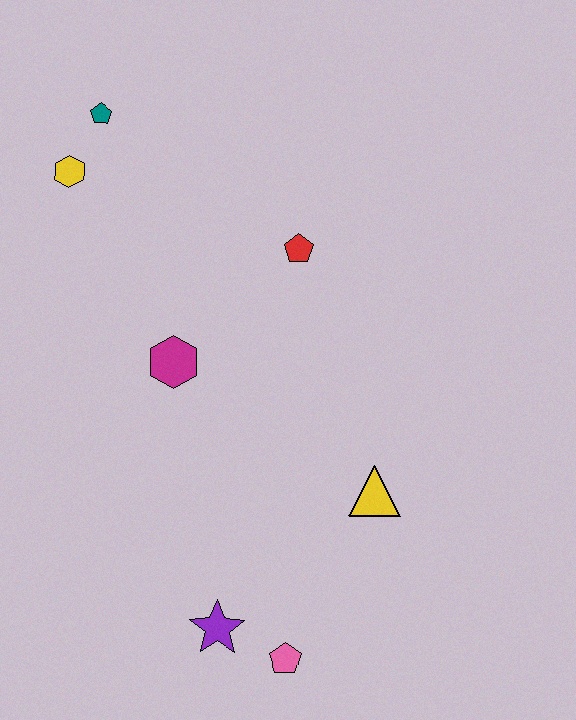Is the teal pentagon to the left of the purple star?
Yes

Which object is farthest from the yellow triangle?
The teal pentagon is farthest from the yellow triangle.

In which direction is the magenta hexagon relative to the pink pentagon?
The magenta hexagon is above the pink pentagon.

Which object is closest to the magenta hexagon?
The red pentagon is closest to the magenta hexagon.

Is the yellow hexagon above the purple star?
Yes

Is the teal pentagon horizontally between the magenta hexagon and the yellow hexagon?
Yes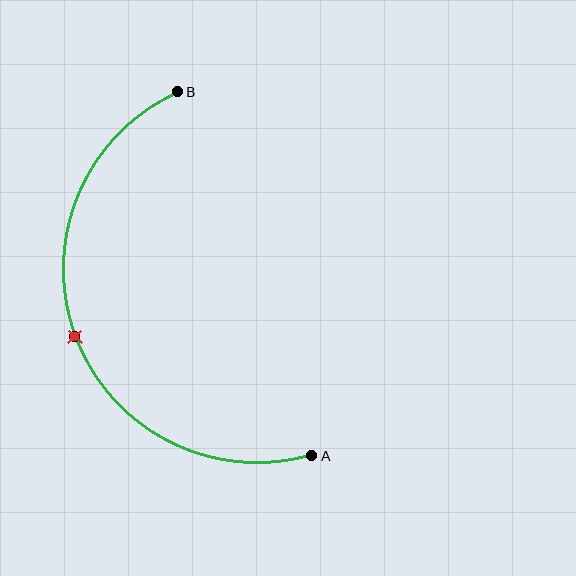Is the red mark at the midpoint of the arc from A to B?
Yes. The red mark lies on the arc at equal arc-length from both A and B — it is the arc midpoint.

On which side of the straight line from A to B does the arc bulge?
The arc bulges to the left of the straight line connecting A and B.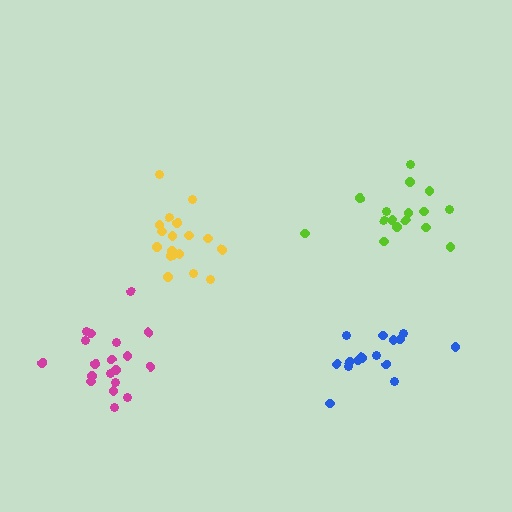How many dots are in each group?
Group 1: 15 dots, Group 2: 16 dots, Group 3: 19 dots, Group 4: 18 dots (68 total).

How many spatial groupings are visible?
There are 4 spatial groupings.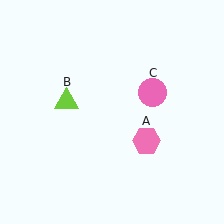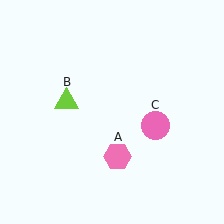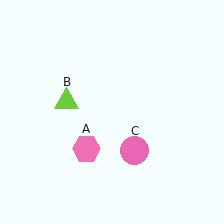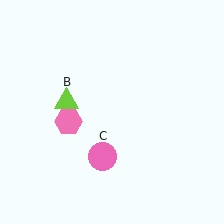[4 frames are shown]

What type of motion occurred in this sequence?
The pink hexagon (object A), pink circle (object C) rotated clockwise around the center of the scene.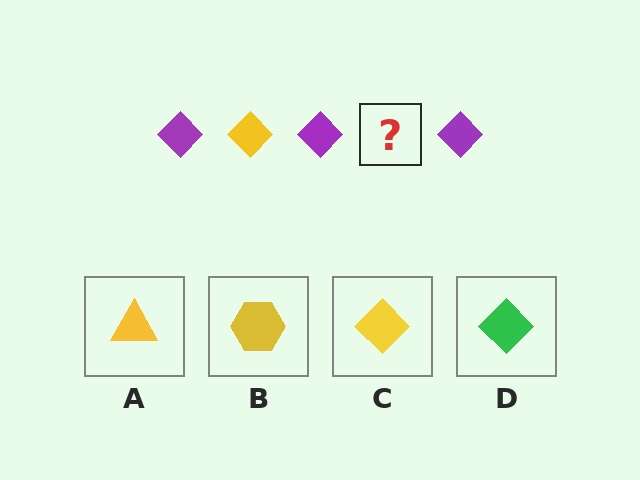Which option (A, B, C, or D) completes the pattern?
C.